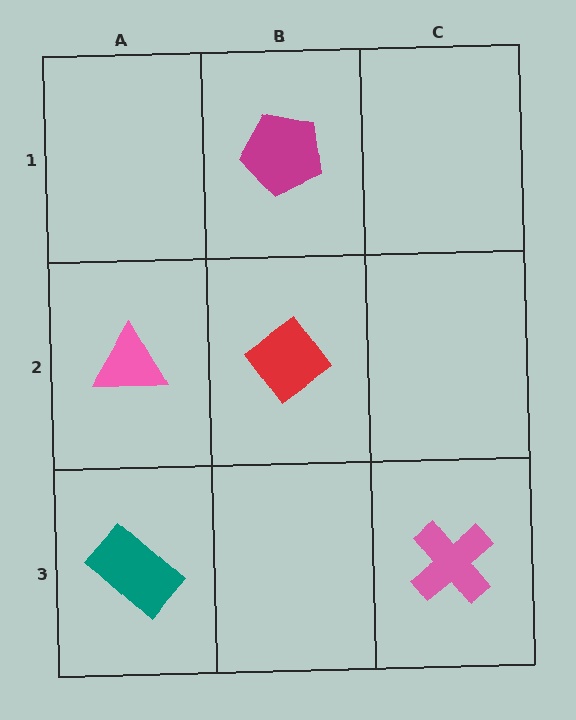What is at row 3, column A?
A teal rectangle.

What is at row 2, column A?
A pink triangle.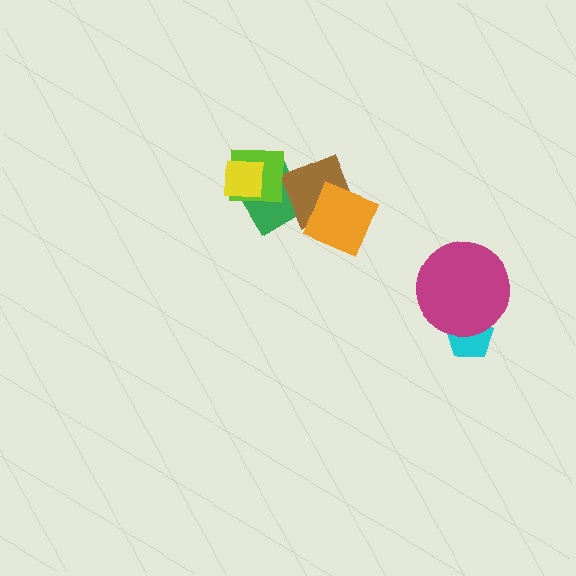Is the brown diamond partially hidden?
Yes, it is partially covered by another shape.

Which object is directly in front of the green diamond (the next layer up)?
The brown diamond is directly in front of the green diamond.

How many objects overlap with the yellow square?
2 objects overlap with the yellow square.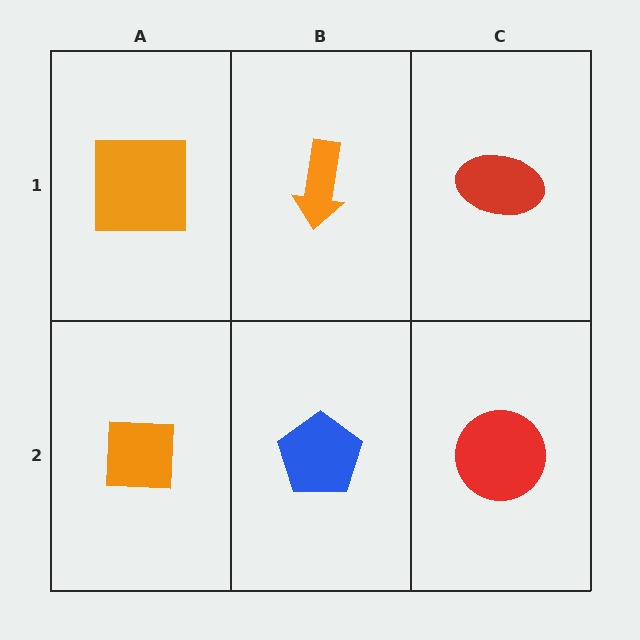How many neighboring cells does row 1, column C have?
2.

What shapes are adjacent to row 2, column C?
A red ellipse (row 1, column C), a blue pentagon (row 2, column B).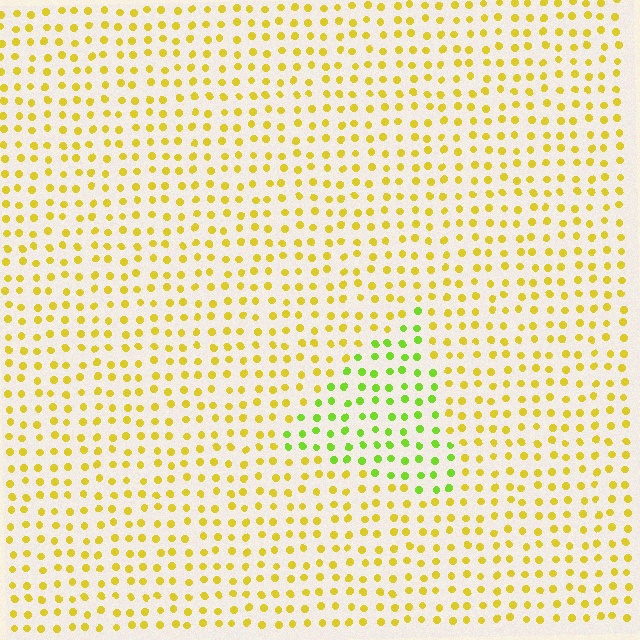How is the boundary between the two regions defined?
The boundary is defined purely by a slight shift in hue (about 41 degrees). Spacing, size, and orientation are identical on both sides.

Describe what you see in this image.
The image is filled with small yellow elements in a uniform arrangement. A triangle-shaped region is visible where the elements are tinted to a slightly different hue, forming a subtle color boundary.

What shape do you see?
I see a triangle.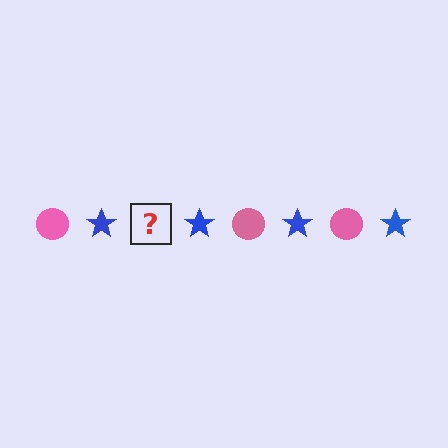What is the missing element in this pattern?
The missing element is a pink circle.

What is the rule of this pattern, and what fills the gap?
The rule is that the pattern alternates between pink circle and blue star. The gap should be filled with a pink circle.